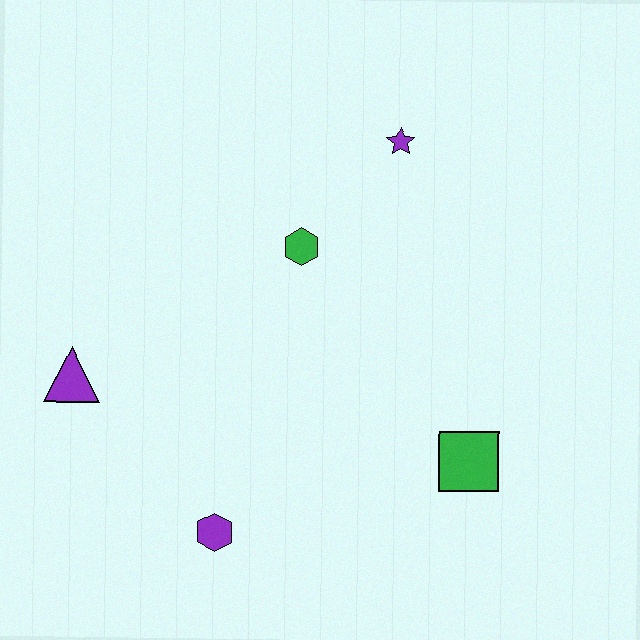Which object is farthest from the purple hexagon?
The purple star is farthest from the purple hexagon.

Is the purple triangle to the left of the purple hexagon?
Yes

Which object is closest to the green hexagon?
The purple star is closest to the green hexagon.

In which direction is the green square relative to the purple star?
The green square is below the purple star.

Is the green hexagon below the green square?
No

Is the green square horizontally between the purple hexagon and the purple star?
No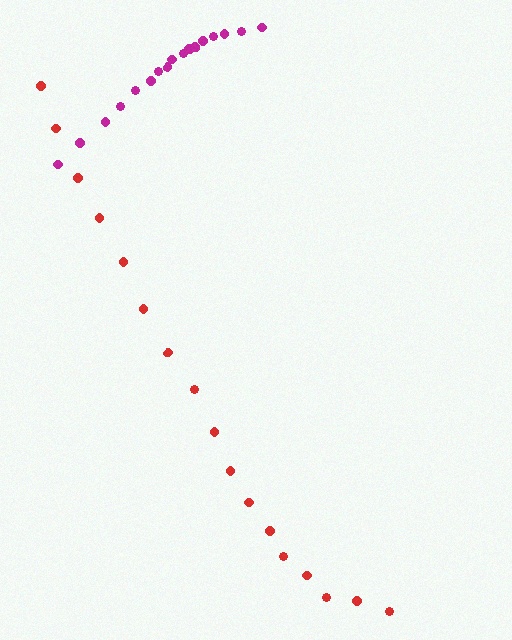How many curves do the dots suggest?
There are 2 distinct paths.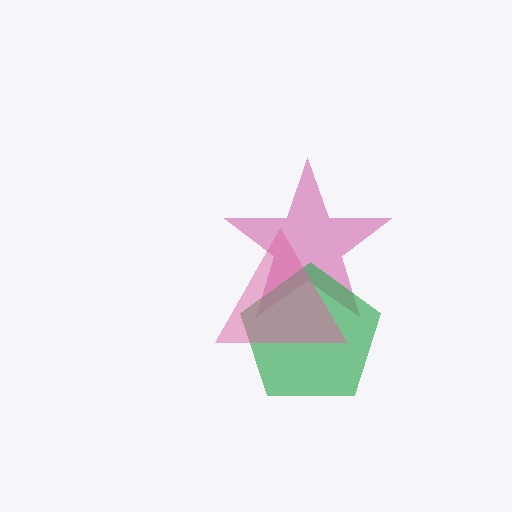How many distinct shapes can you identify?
There are 3 distinct shapes: a magenta star, a green pentagon, a pink triangle.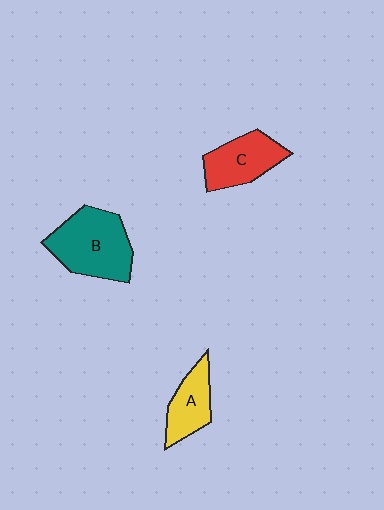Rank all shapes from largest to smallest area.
From largest to smallest: B (teal), C (red), A (yellow).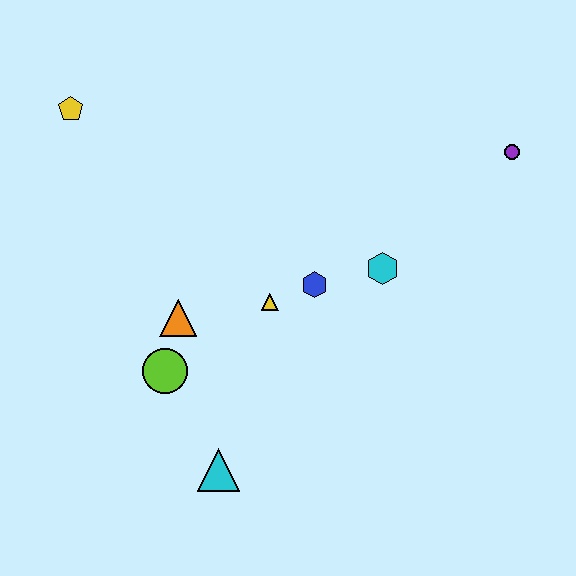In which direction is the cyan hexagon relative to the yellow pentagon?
The cyan hexagon is to the right of the yellow pentagon.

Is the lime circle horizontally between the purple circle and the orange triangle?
No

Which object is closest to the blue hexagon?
The yellow triangle is closest to the blue hexagon.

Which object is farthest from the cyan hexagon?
The yellow pentagon is farthest from the cyan hexagon.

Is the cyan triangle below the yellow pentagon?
Yes